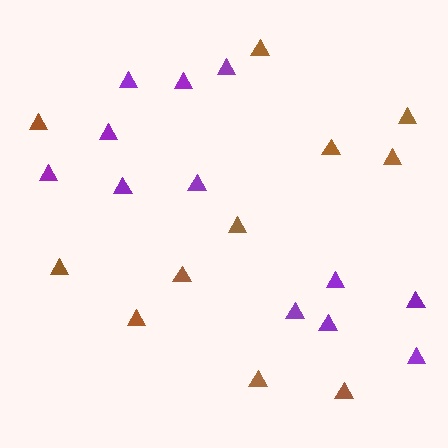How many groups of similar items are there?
There are 2 groups: one group of purple triangles (12) and one group of brown triangles (11).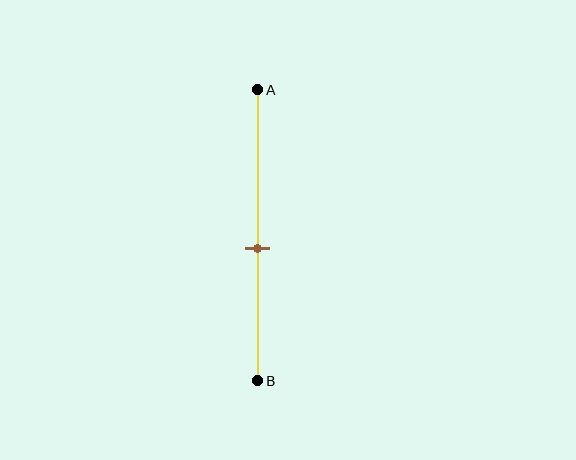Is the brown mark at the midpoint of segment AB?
No, the mark is at about 55% from A, not at the 50% midpoint.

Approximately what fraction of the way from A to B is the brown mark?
The brown mark is approximately 55% of the way from A to B.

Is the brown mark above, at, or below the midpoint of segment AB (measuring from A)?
The brown mark is below the midpoint of segment AB.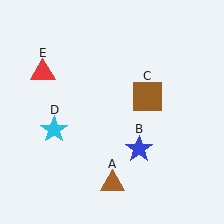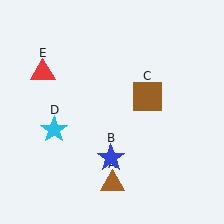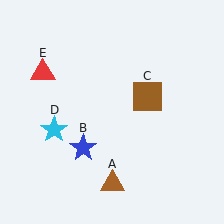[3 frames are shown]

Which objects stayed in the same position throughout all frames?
Brown triangle (object A) and brown square (object C) and cyan star (object D) and red triangle (object E) remained stationary.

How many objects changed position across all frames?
1 object changed position: blue star (object B).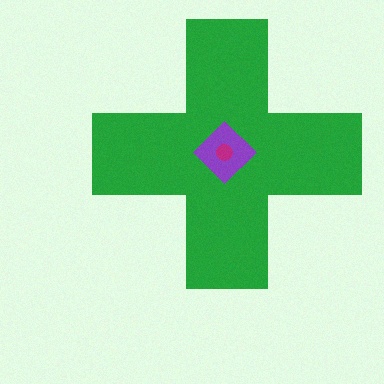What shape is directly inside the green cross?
The purple diamond.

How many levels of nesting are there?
3.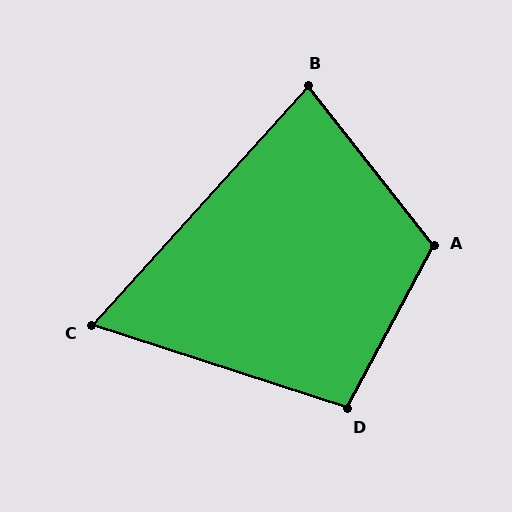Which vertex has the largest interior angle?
A, at approximately 114 degrees.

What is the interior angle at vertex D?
Approximately 100 degrees (obtuse).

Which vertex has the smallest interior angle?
C, at approximately 66 degrees.